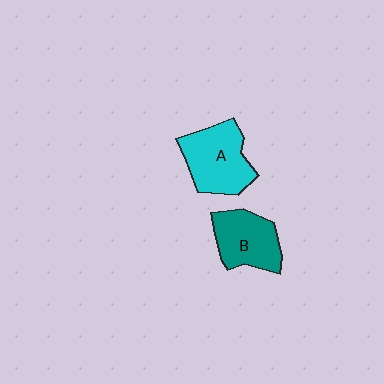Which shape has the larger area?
Shape A (cyan).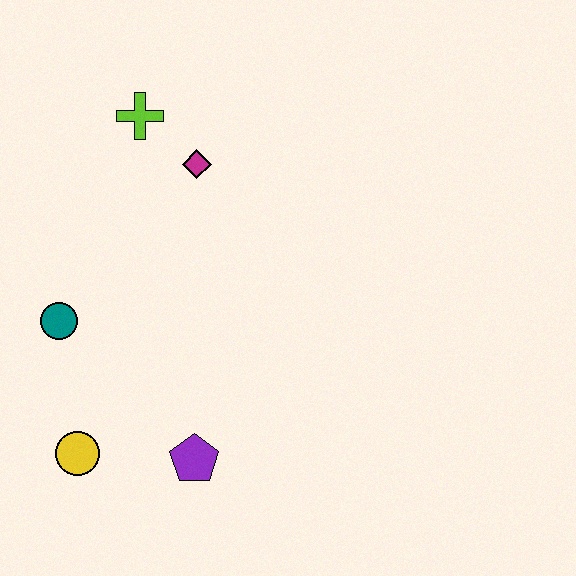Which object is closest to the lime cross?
The magenta diamond is closest to the lime cross.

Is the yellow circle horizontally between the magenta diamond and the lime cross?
No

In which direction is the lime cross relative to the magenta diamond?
The lime cross is to the left of the magenta diamond.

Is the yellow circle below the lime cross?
Yes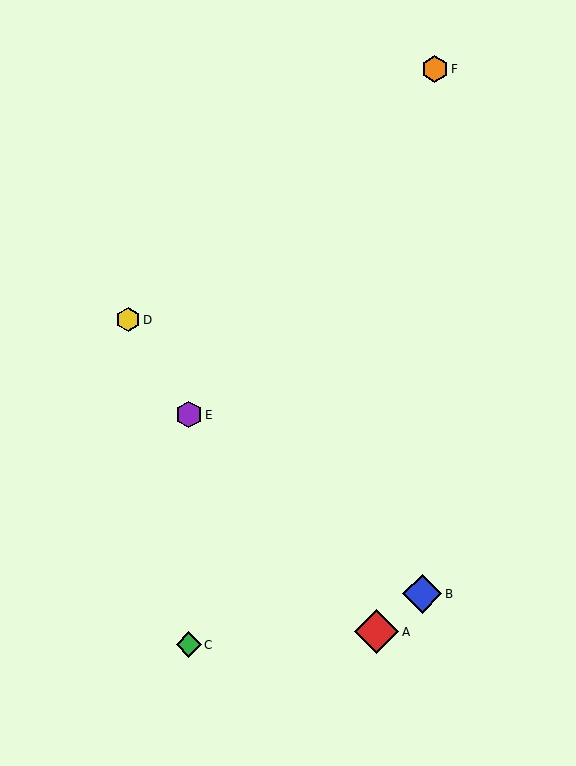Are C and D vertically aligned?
No, C is at x≈189 and D is at x≈128.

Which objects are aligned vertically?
Objects C, E are aligned vertically.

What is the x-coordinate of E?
Object E is at x≈189.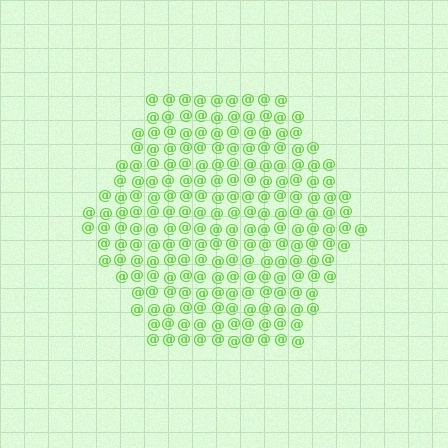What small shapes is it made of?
It is made of small at signs.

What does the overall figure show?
The overall figure shows a hexagon.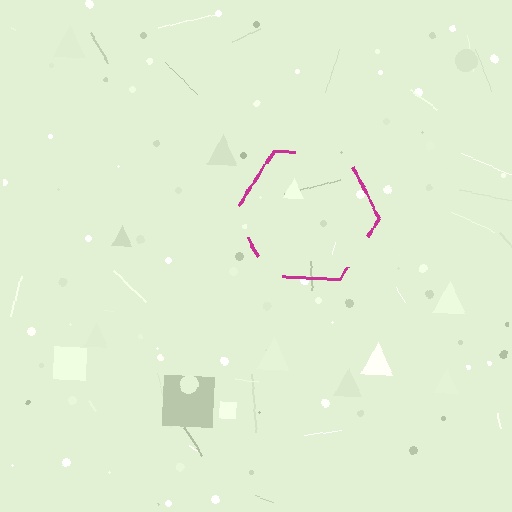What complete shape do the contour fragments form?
The contour fragments form a hexagon.